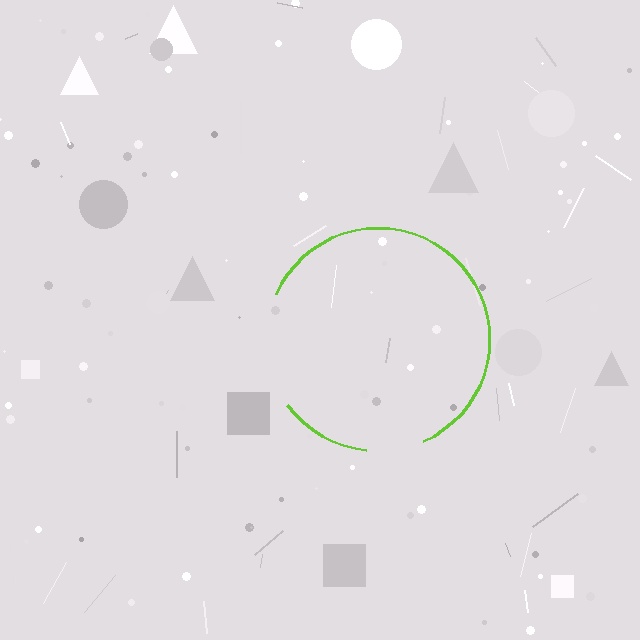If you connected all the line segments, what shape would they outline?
They would outline a circle.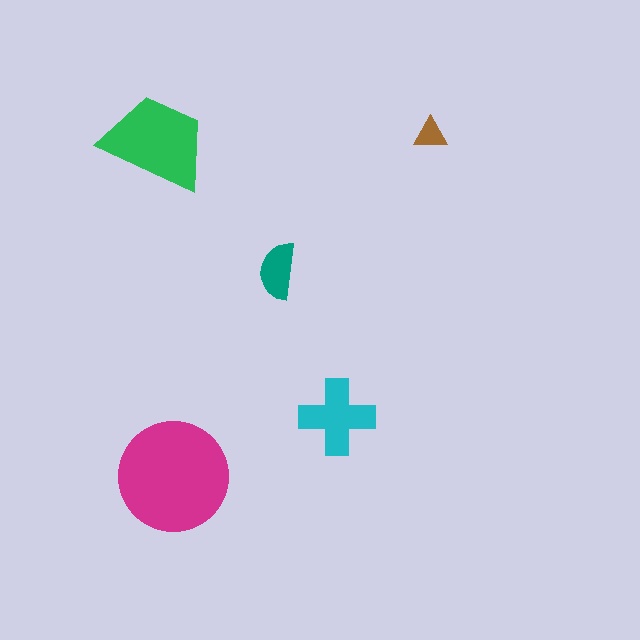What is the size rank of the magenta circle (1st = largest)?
1st.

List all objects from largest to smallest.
The magenta circle, the green trapezoid, the cyan cross, the teal semicircle, the brown triangle.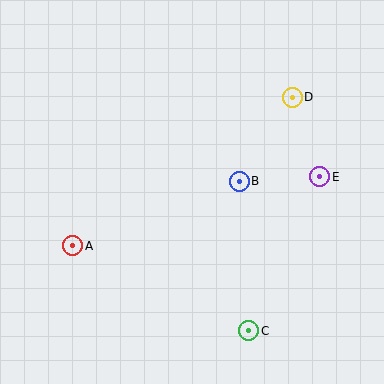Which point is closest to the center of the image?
Point B at (239, 181) is closest to the center.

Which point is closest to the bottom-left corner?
Point A is closest to the bottom-left corner.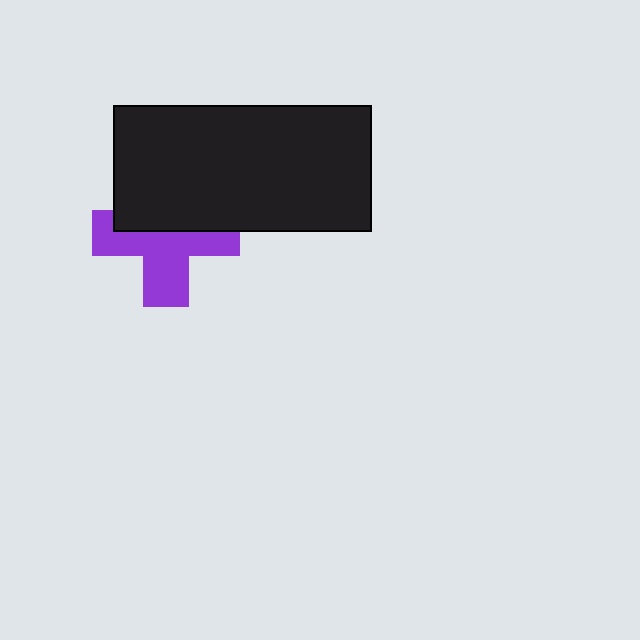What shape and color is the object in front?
The object in front is a black rectangle.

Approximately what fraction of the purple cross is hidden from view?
Roughly 44% of the purple cross is hidden behind the black rectangle.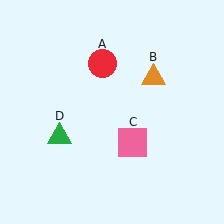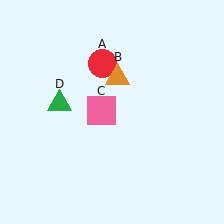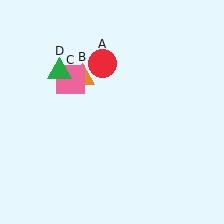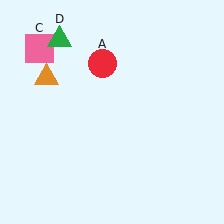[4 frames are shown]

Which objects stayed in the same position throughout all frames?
Red circle (object A) remained stationary.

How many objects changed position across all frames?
3 objects changed position: orange triangle (object B), pink square (object C), green triangle (object D).